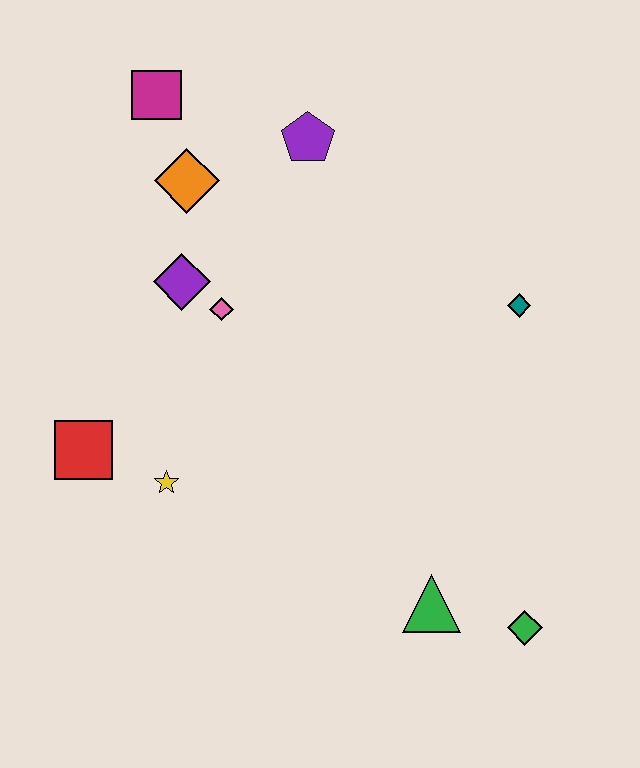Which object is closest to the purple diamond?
The pink diamond is closest to the purple diamond.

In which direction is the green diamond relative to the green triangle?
The green diamond is to the right of the green triangle.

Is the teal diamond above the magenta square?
No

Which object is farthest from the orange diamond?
The green diamond is farthest from the orange diamond.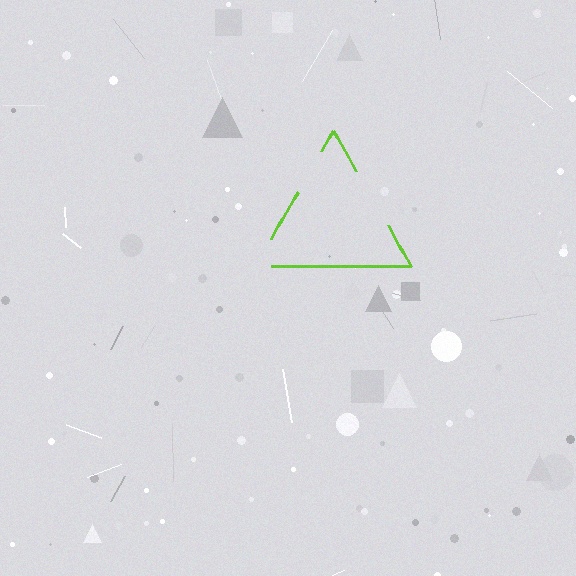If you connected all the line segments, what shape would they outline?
They would outline a triangle.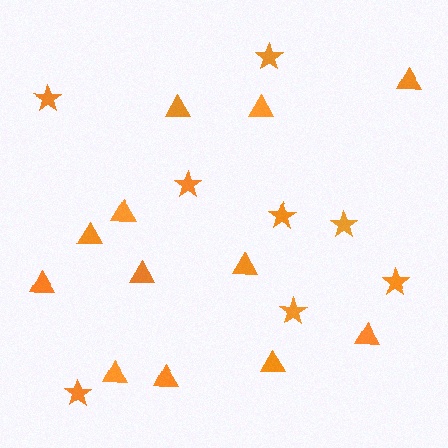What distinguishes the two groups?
There are 2 groups: one group of triangles (12) and one group of stars (8).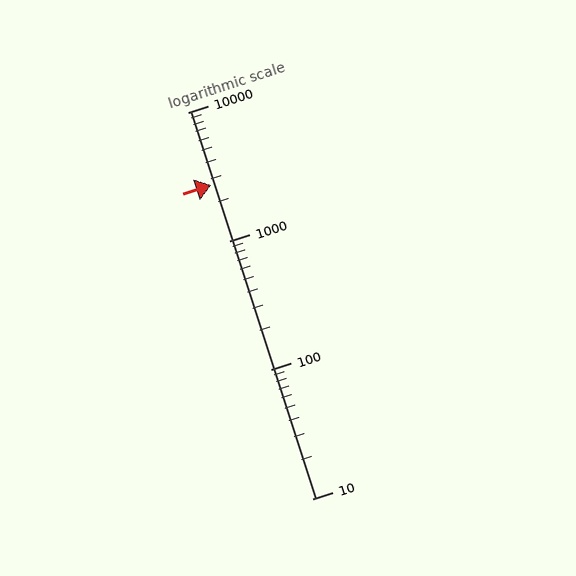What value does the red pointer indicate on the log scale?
The pointer indicates approximately 2700.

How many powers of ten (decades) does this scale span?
The scale spans 3 decades, from 10 to 10000.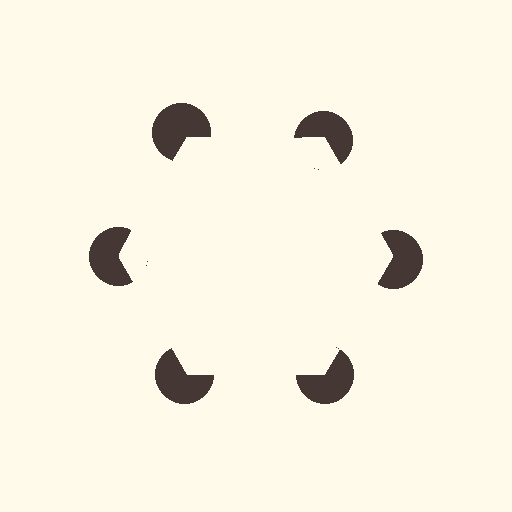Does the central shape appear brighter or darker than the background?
It typically appears slightly brighter than the background, even though no actual brightness change is drawn.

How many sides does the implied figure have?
6 sides.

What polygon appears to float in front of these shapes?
An illusory hexagon — its edges are inferred from the aligned wedge cuts in the pac-man discs, not physically drawn.